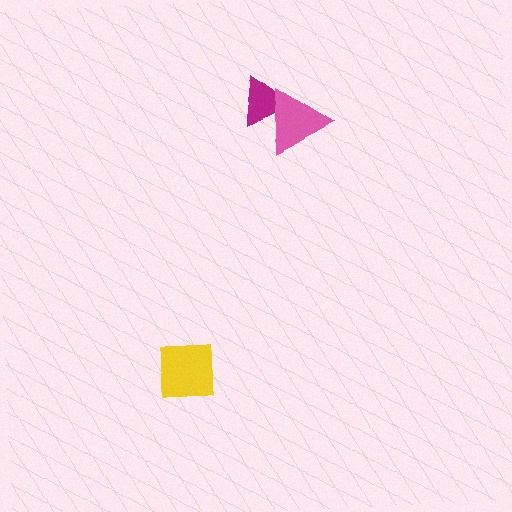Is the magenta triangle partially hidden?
Yes, it is partially covered by another shape.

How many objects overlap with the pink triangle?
1 object overlaps with the pink triangle.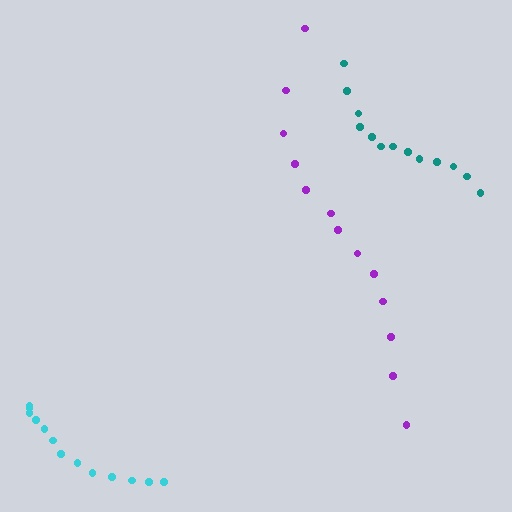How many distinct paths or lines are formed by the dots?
There are 3 distinct paths.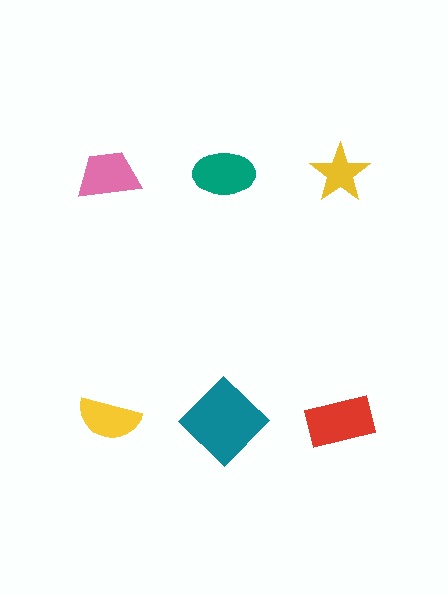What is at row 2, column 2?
A teal diamond.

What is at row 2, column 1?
A yellow semicircle.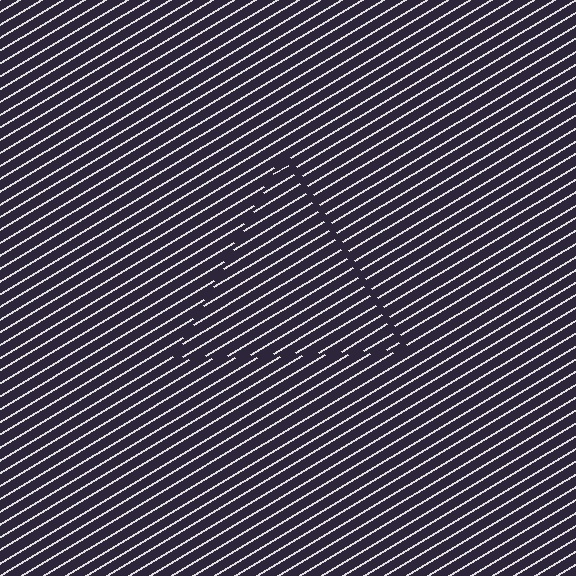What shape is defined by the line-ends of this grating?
An illusory triangle. The interior of the shape contains the same grating, shifted by half a period — the contour is defined by the phase discontinuity where line-ends from the inner and outer gratings abut.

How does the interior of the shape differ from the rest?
The interior of the shape contains the same grating, shifted by half a period — the contour is defined by the phase discontinuity where line-ends from the inner and outer gratings abut.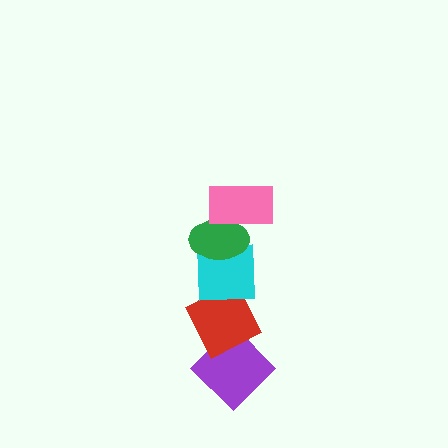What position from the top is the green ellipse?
The green ellipse is 2nd from the top.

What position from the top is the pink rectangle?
The pink rectangle is 1st from the top.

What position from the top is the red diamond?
The red diamond is 4th from the top.